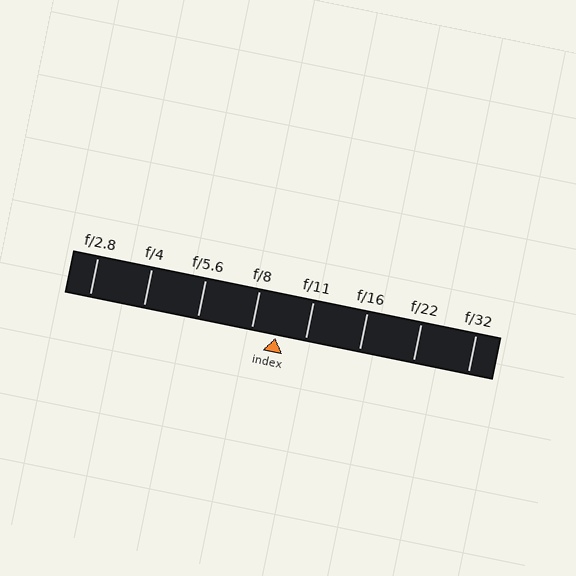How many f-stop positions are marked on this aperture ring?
There are 8 f-stop positions marked.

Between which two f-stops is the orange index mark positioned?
The index mark is between f/8 and f/11.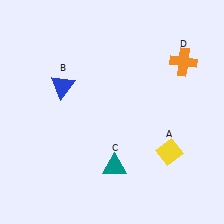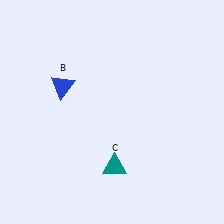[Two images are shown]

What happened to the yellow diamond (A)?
The yellow diamond (A) was removed in Image 2. It was in the bottom-right area of Image 1.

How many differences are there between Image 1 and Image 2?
There are 2 differences between the two images.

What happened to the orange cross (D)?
The orange cross (D) was removed in Image 2. It was in the top-right area of Image 1.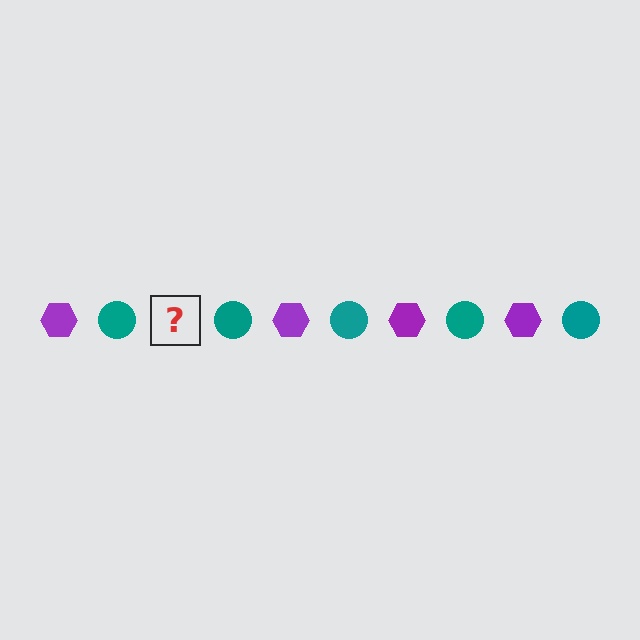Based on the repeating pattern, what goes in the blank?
The blank should be a purple hexagon.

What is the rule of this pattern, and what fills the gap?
The rule is that the pattern alternates between purple hexagon and teal circle. The gap should be filled with a purple hexagon.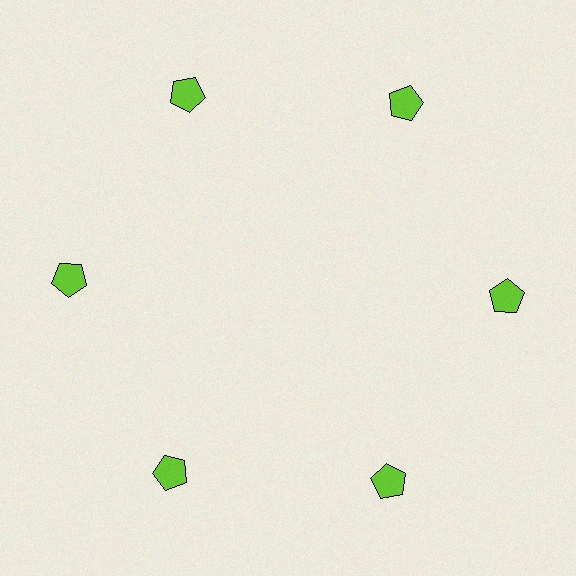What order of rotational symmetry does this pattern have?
This pattern has 6-fold rotational symmetry.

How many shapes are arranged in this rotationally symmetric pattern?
There are 6 shapes, arranged in 6 groups of 1.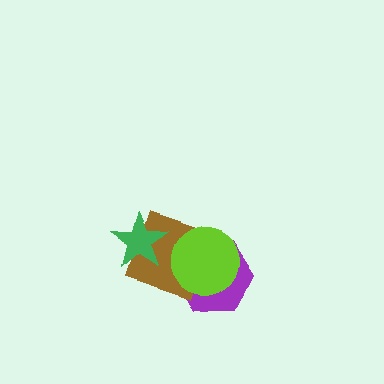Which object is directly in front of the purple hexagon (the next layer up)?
The brown diamond is directly in front of the purple hexagon.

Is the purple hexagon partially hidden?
Yes, it is partially covered by another shape.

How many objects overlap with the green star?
1 object overlaps with the green star.